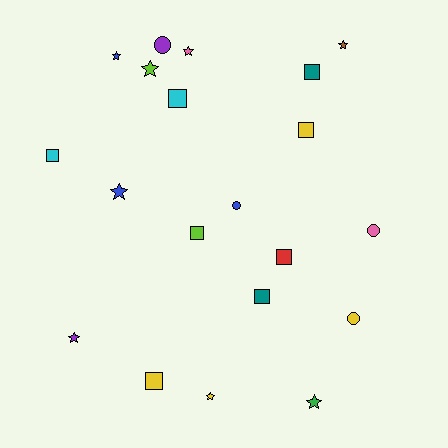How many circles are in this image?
There are 4 circles.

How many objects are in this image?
There are 20 objects.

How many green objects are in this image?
There is 1 green object.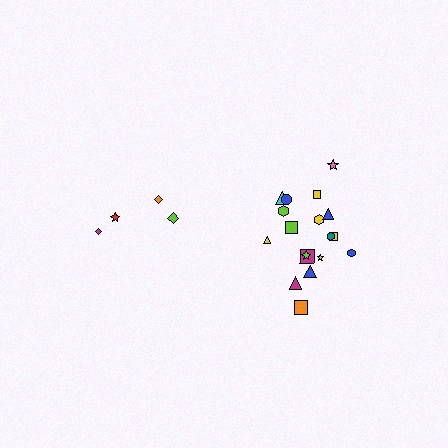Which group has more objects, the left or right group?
The right group.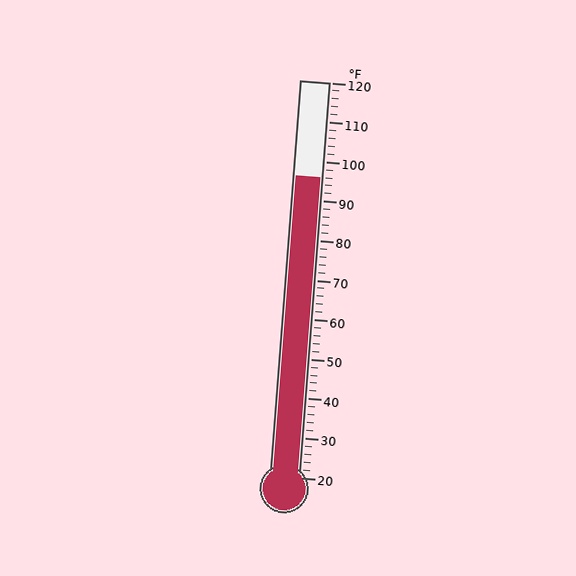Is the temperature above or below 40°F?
The temperature is above 40°F.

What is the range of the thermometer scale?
The thermometer scale ranges from 20°F to 120°F.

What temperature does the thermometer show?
The thermometer shows approximately 96°F.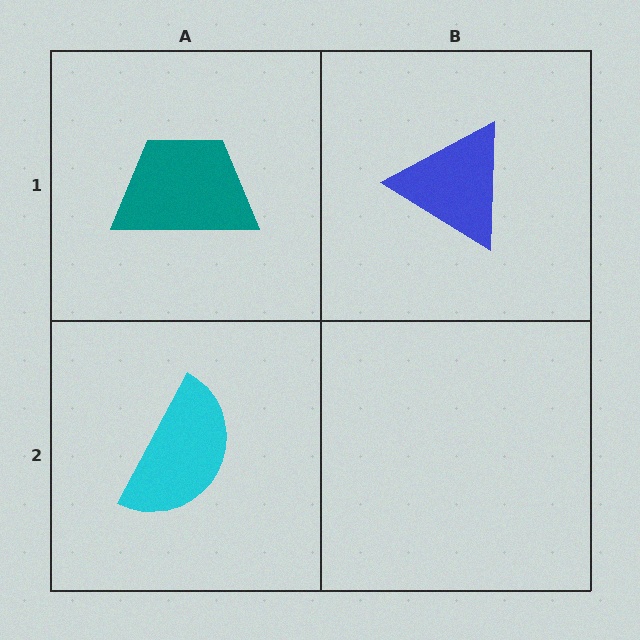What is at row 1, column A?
A teal trapezoid.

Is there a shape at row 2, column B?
No, that cell is empty.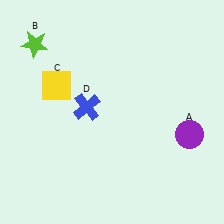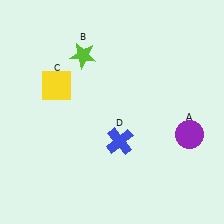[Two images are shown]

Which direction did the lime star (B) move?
The lime star (B) moved right.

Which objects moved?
The objects that moved are: the lime star (B), the blue cross (D).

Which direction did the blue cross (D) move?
The blue cross (D) moved down.